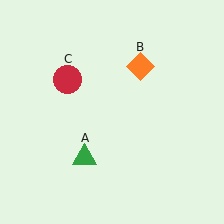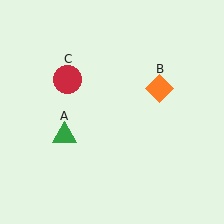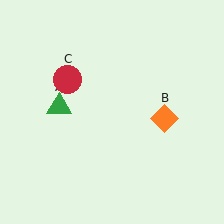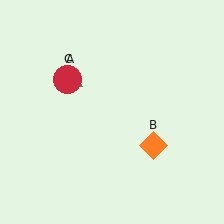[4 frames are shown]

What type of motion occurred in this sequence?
The green triangle (object A), orange diamond (object B) rotated clockwise around the center of the scene.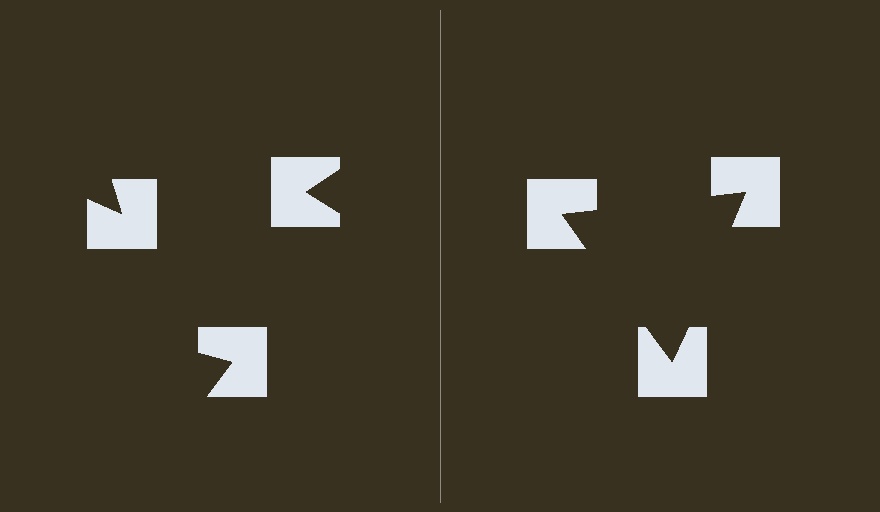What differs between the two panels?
The notched squares are positioned identically on both sides; only the wedge orientations differ. On the right they align to a triangle; on the left they are misaligned.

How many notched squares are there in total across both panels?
6 — 3 on each side.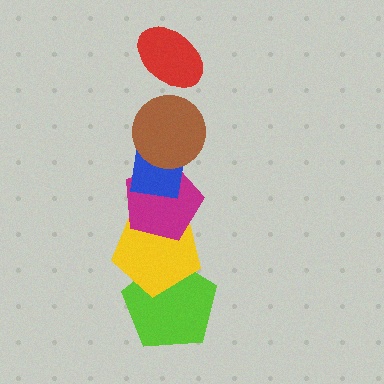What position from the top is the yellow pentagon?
The yellow pentagon is 5th from the top.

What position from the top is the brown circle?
The brown circle is 2nd from the top.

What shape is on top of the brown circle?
The red ellipse is on top of the brown circle.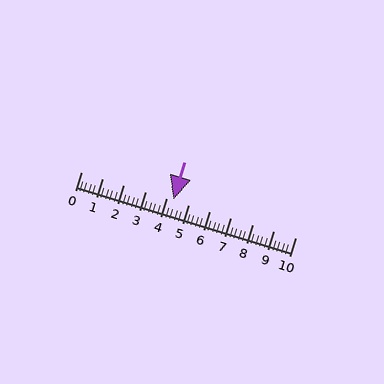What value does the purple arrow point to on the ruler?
The purple arrow points to approximately 4.3.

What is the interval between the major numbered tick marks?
The major tick marks are spaced 1 units apart.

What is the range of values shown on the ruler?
The ruler shows values from 0 to 10.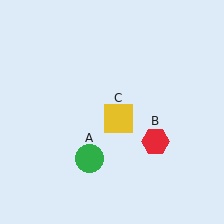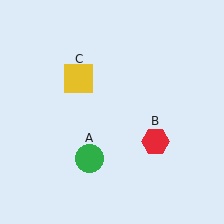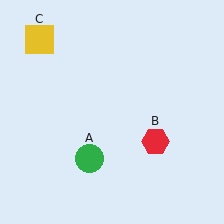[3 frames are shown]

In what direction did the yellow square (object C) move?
The yellow square (object C) moved up and to the left.